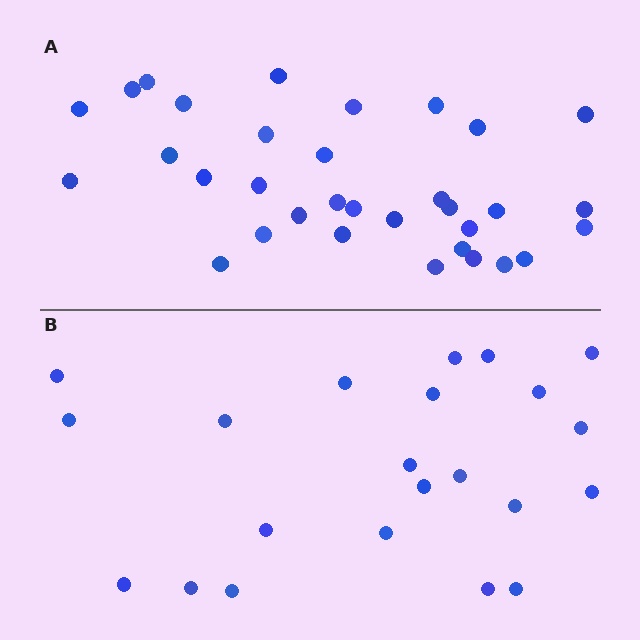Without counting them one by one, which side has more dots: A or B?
Region A (the top region) has more dots.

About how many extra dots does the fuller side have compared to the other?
Region A has roughly 12 or so more dots than region B.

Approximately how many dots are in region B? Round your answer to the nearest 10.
About 20 dots. (The exact count is 22, which rounds to 20.)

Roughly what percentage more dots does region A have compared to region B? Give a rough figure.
About 50% more.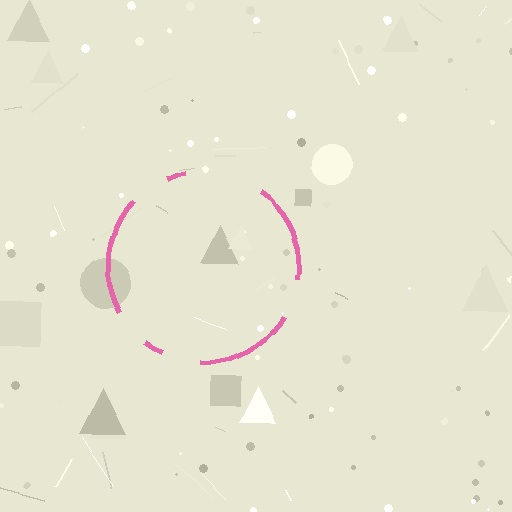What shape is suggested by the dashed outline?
The dashed outline suggests a circle.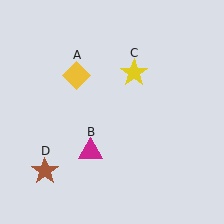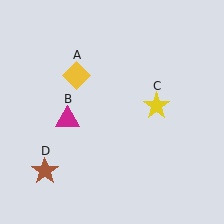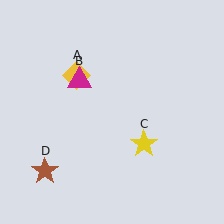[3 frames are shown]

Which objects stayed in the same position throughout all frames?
Yellow diamond (object A) and brown star (object D) remained stationary.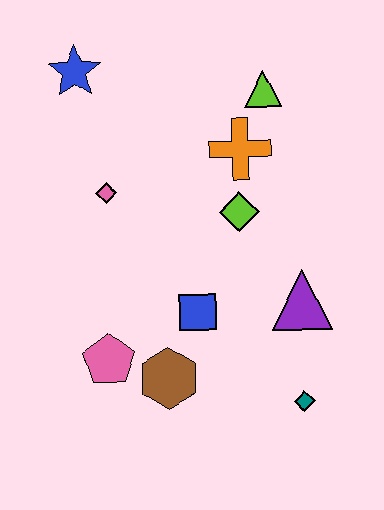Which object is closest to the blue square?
The brown hexagon is closest to the blue square.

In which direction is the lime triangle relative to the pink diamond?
The lime triangle is to the right of the pink diamond.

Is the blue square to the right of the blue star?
Yes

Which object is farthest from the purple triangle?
The blue star is farthest from the purple triangle.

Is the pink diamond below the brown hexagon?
No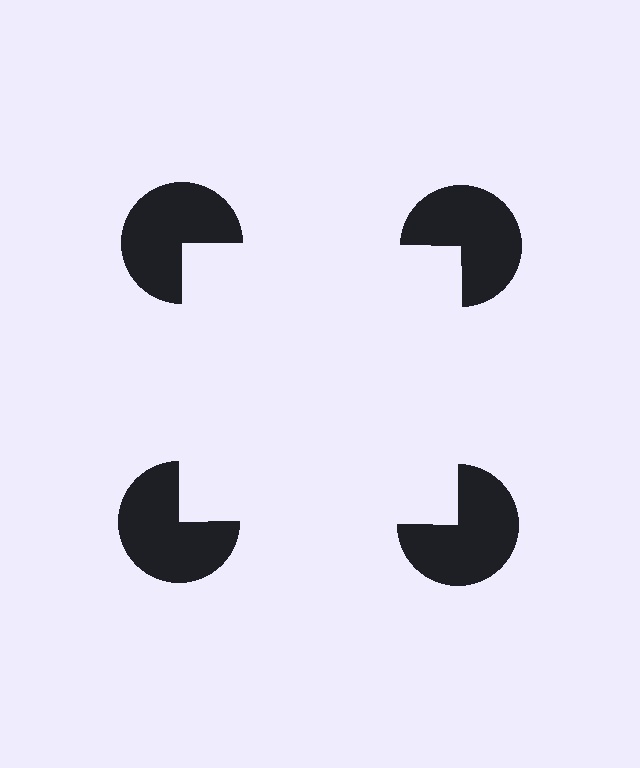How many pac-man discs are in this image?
There are 4 — one at each vertex of the illusory square.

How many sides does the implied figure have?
4 sides.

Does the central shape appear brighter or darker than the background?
It typically appears slightly brighter than the background, even though no actual brightness change is drawn.